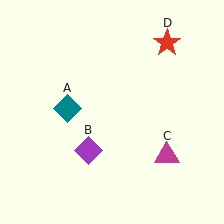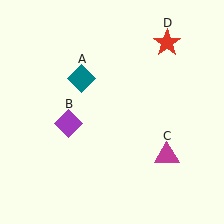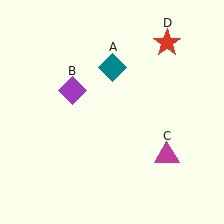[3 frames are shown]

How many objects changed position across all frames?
2 objects changed position: teal diamond (object A), purple diamond (object B).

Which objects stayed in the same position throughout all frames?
Magenta triangle (object C) and red star (object D) remained stationary.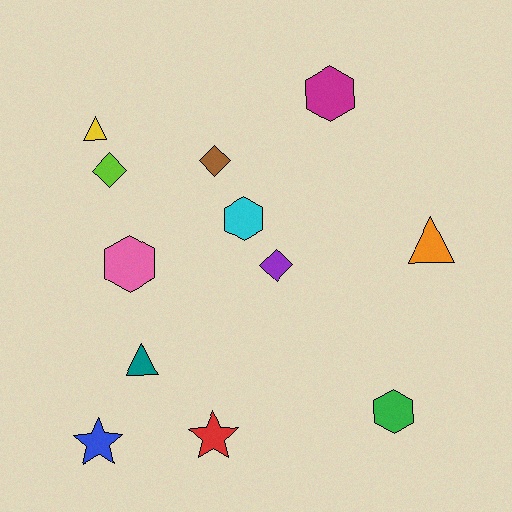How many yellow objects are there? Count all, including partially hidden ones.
There is 1 yellow object.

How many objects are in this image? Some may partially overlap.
There are 12 objects.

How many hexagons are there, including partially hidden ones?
There are 4 hexagons.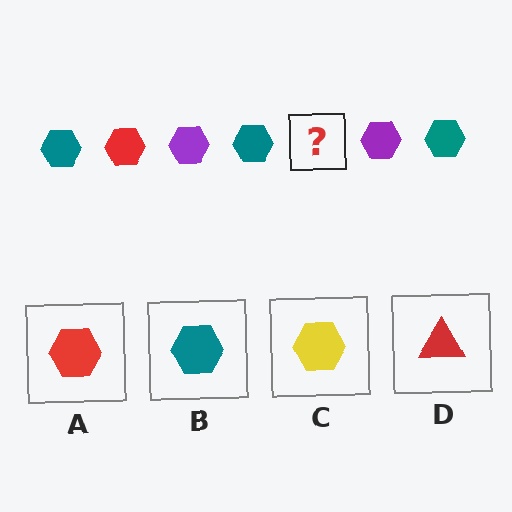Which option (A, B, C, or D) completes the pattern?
A.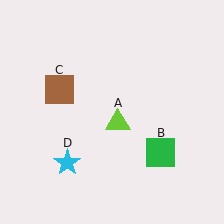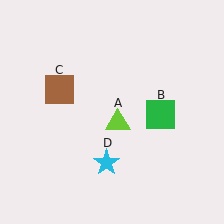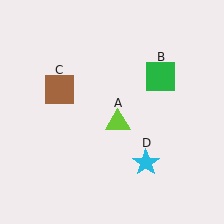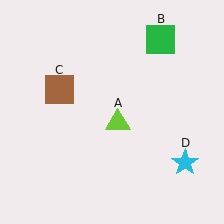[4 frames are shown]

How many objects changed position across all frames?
2 objects changed position: green square (object B), cyan star (object D).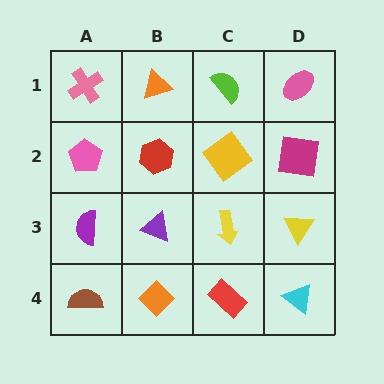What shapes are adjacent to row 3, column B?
A red hexagon (row 2, column B), an orange diamond (row 4, column B), a purple semicircle (row 3, column A), a yellow arrow (row 3, column C).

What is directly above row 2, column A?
A pink cross.